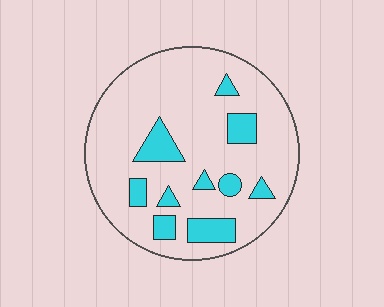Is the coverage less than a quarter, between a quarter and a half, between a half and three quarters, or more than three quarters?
Less than a quarter.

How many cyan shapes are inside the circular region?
10.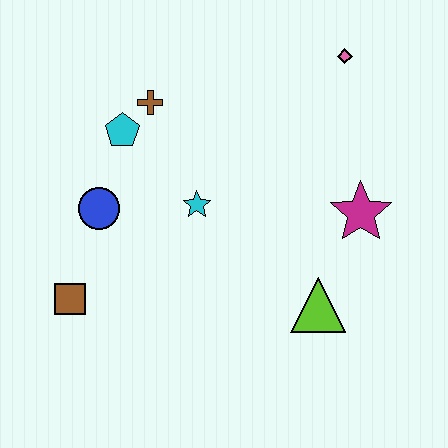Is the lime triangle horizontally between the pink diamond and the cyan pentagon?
Yes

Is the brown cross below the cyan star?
No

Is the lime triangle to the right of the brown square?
Yes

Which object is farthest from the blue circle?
The pink diamond is farthest from the blue circle.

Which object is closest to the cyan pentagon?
The brown cross is closest to the cyan pentagon.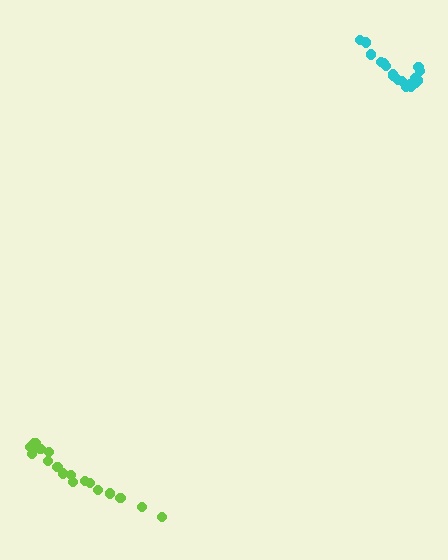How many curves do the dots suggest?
There are 2 distinct paths.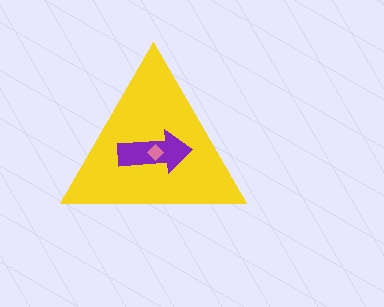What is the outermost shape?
The yellow triangle.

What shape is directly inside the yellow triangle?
The purple arrow.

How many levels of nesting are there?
3.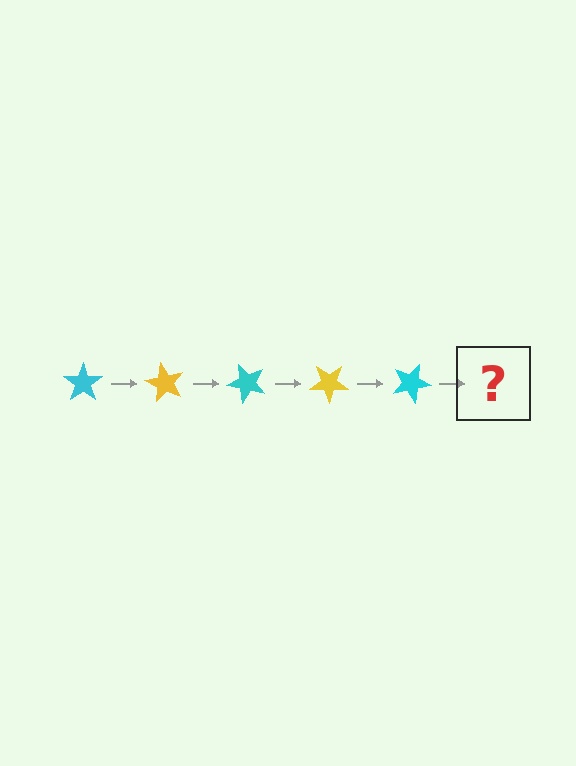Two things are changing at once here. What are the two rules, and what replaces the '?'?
The two rules are that it rotates 60 degrees each step and the color cycles through cyan and yellow. The '?' should be a yellow star, rotated 300 degrees from the start.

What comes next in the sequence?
The next element should be a yellow star, rotated 300 degrees from the start.